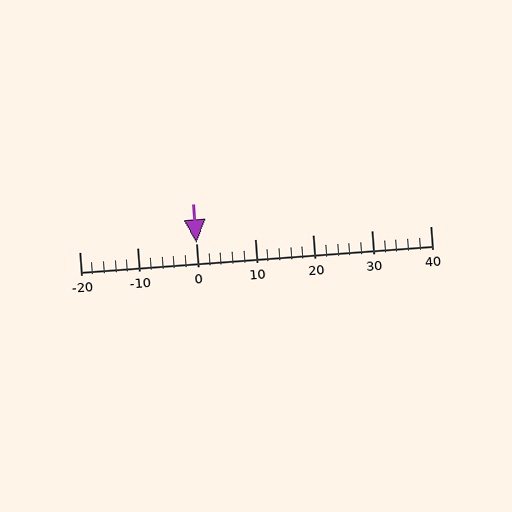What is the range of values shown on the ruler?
The ruler shows values from -20 to 40.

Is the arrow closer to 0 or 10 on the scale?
The arrow is closer to 0.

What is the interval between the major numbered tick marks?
The major tick marks are spaced 10 units apart.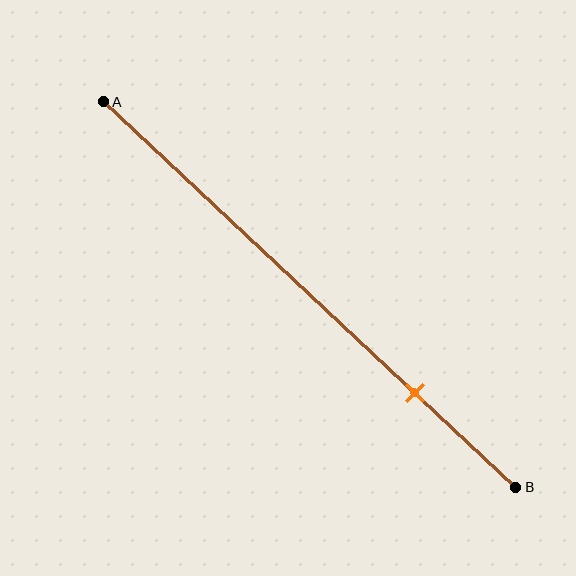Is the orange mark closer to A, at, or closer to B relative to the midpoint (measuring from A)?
The orange mark is closer to point B than the midpoint of segment AB.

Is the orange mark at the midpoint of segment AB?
No, the mark is at about 75% from A, not at the 50% midpoint.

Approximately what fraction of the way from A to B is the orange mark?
The orange mark is approximately 75% of the way from A to B.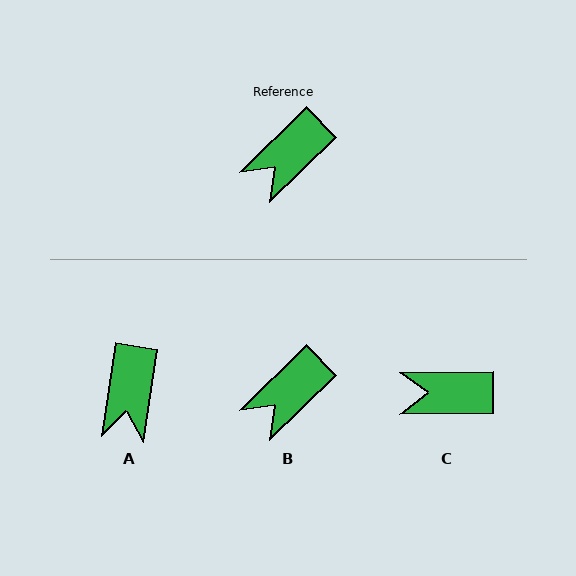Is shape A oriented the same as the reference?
No, it is off by about 37 degrees.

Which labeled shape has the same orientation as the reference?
B.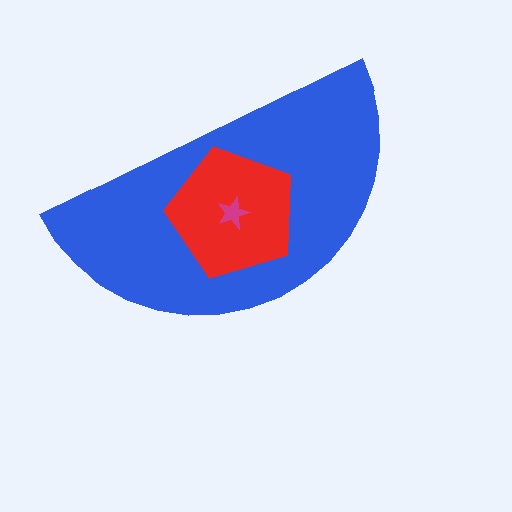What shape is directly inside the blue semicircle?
The red pentagon.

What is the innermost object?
The magenta star.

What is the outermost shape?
The blue semicircle.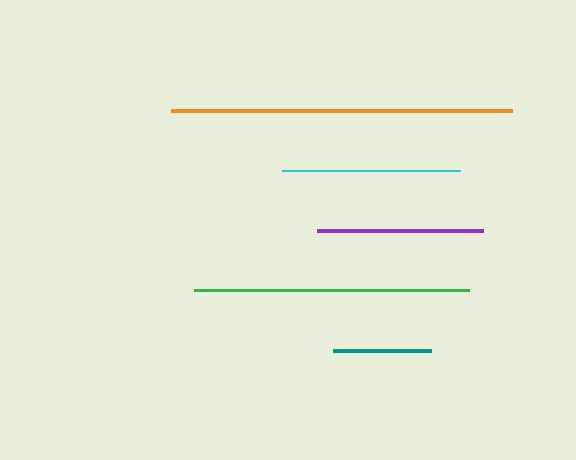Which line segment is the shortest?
The teal line is the shortest at approximately 98 pixels.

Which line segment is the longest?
The orange line is the longest at approximately 341 pixels.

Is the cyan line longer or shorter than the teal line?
The cyan line is longer than the teal line.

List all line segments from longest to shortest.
From longest to shortest: orange, green, cyan, purple, teal.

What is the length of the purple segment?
The purple segment is approximately 166 pixels long.